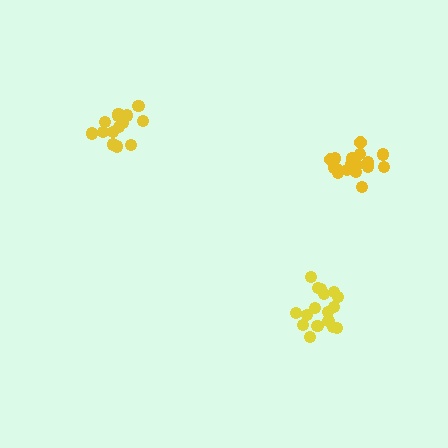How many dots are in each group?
Group 1: 17 dots, Group 2: 16 dots, Group 3: 17 dots (50 total).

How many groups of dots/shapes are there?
There are 3 groups.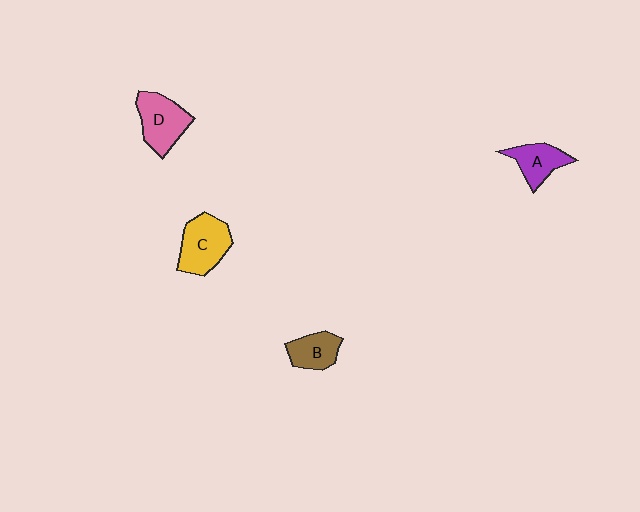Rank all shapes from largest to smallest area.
From largest to smallest: C (yellow), D (pink), A (purple), B (brown).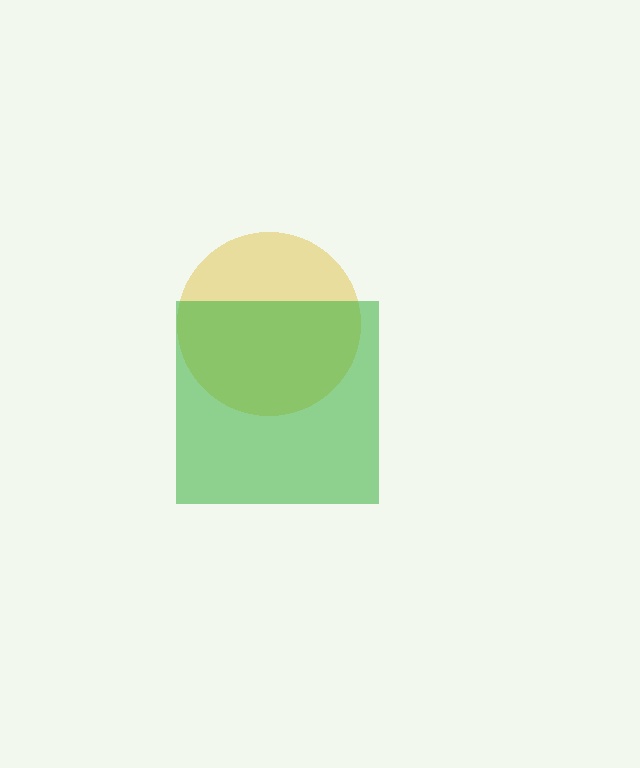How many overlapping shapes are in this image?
There are 2 overlapping shapes in the image.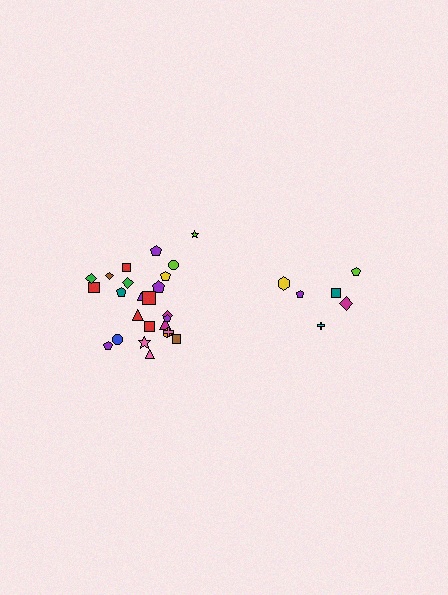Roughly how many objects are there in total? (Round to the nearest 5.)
Roughly 30 objects in total.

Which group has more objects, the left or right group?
The left group.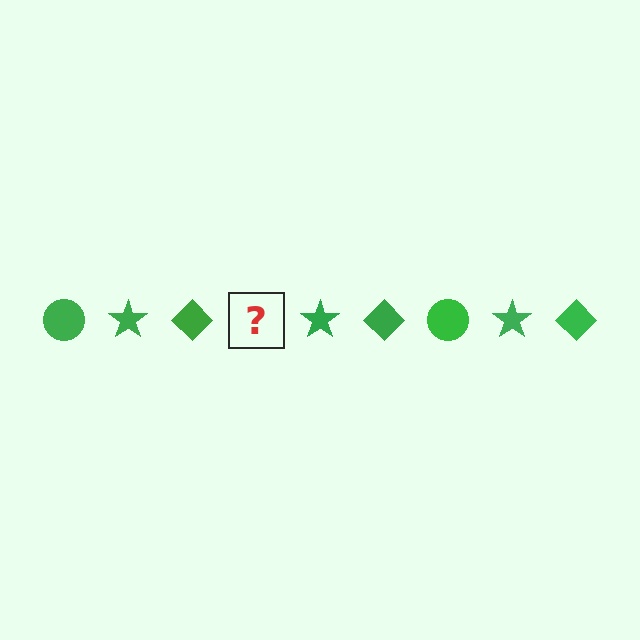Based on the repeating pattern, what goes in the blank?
The blank should be a green circle.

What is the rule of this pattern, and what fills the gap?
The rule is that the pattern cycles through circle, star, diamond shapes in green. The gap should be filled with a green circle.